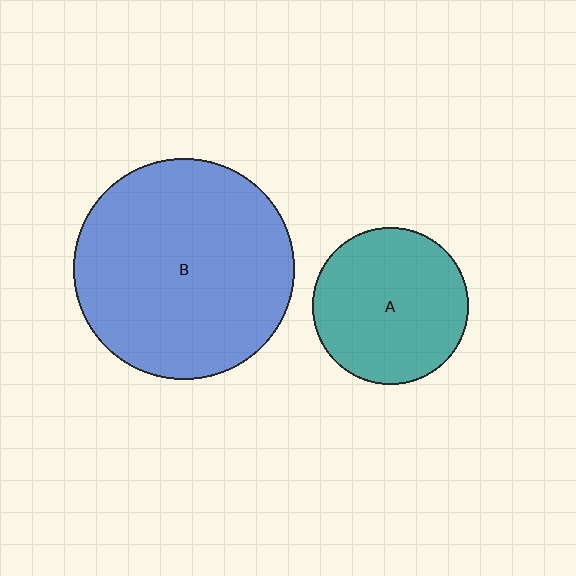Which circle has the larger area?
Circle B (blue).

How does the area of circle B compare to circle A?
Approximately 2.0 times.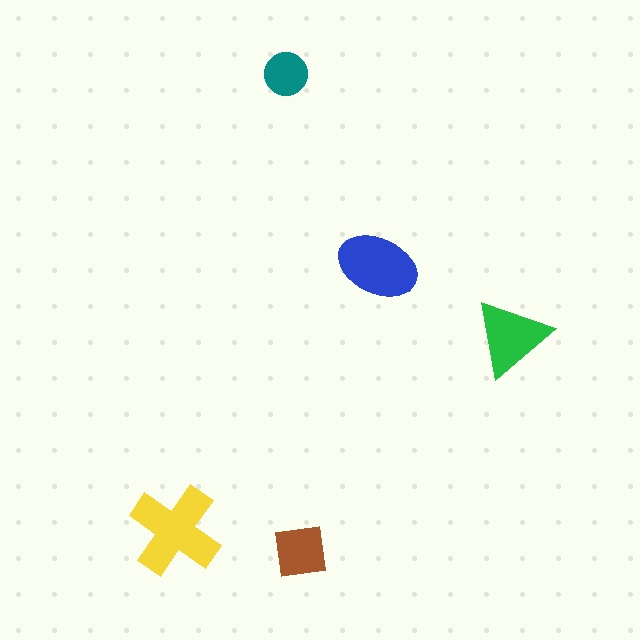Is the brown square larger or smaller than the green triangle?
Smaller.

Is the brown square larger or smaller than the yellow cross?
Smaller.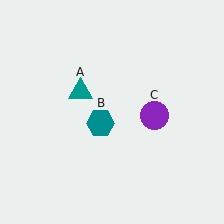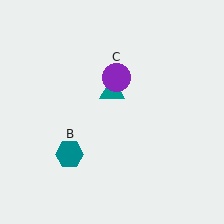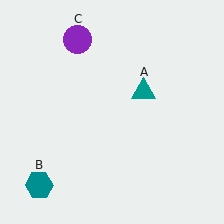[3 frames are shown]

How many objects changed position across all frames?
3 objects changed position: teal triangle (object A), teal hexagon (object B), purple circle (object C).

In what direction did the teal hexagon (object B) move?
The teal hexagon (object B) moved down and to the left.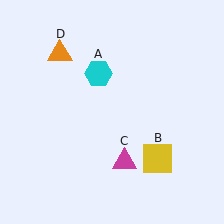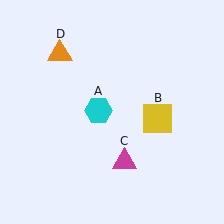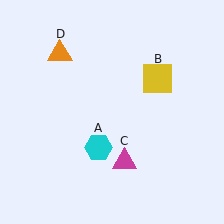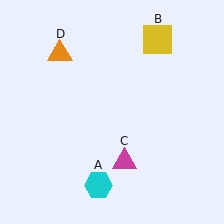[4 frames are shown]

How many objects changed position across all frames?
2 objects changed position: cyan hexagon (object A), yellow square (object B).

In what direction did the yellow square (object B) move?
The yellow square (object B) moved up.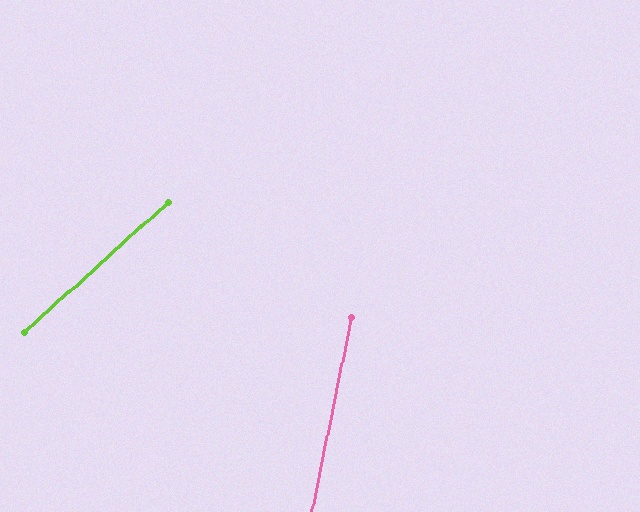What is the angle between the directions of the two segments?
Approximately 36 degrees.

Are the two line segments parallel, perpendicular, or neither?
Neither parallel nor perpendicular — they differ by about 36°.